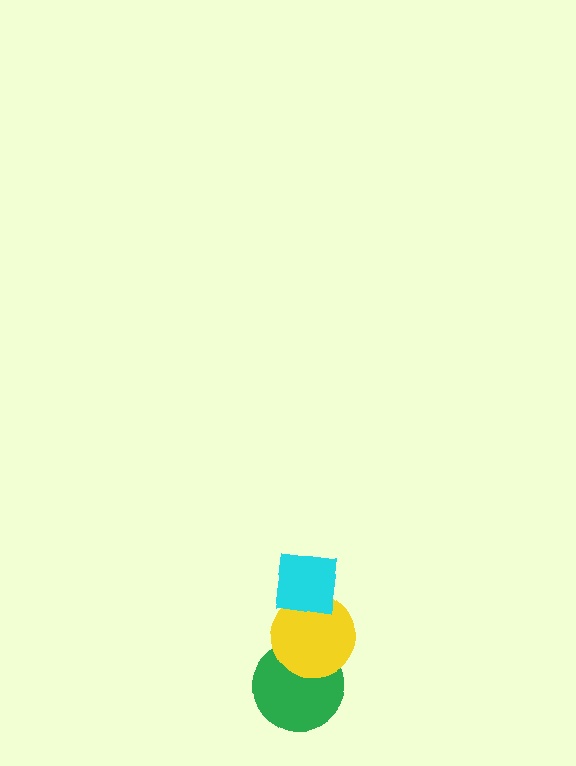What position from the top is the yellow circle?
The yellow circle is 2nd from the top.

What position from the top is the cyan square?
The cyan square is 1st from the top.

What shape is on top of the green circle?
The yellow circle is on top of the green circle.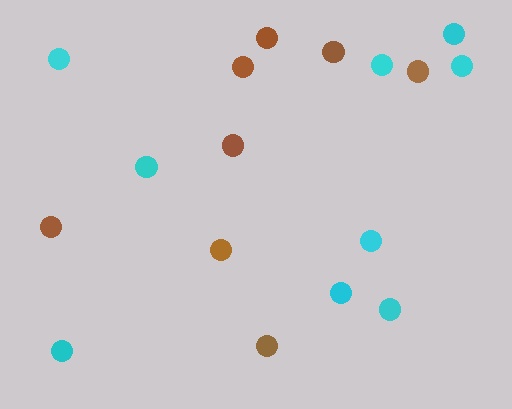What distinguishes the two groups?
There are 2 groups: one group of cyan circles (9) and one group of brown circles (8).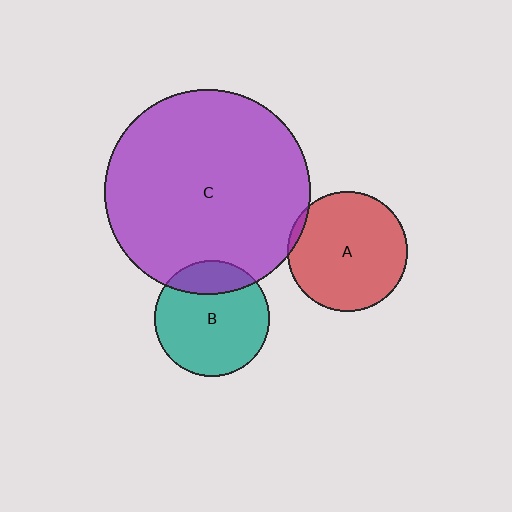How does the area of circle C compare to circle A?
Approximately 2.9 times.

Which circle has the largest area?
Circle C (purple).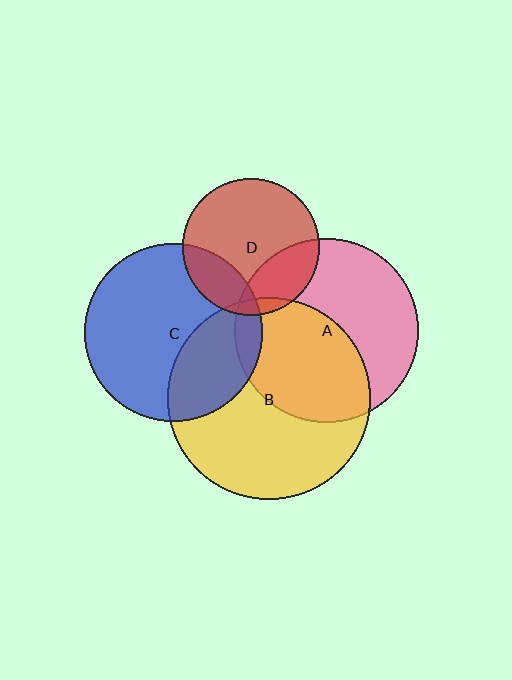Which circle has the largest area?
Circle B (yellow).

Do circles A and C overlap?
Yes.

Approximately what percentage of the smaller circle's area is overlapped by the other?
Approximately 5%.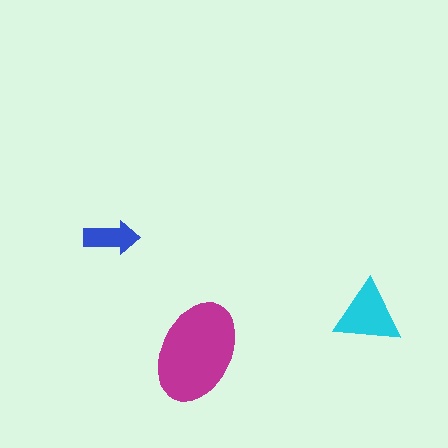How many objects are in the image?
There are 3 objects in the image.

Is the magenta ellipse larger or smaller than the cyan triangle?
Larger.